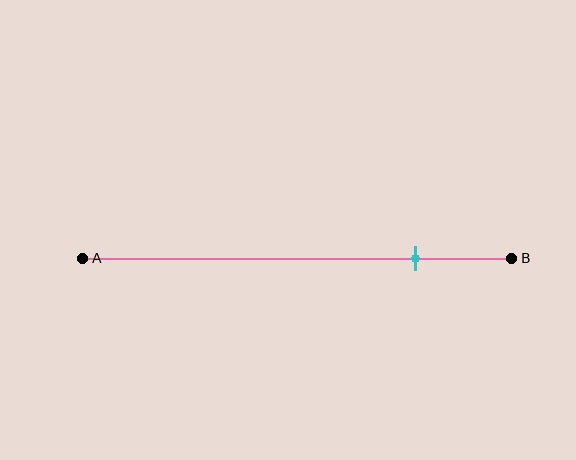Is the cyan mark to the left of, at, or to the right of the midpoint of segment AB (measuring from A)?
The cyan mark is to the right of the midpoint of segment AB.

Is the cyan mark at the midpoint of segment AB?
No, the mark is at about 75% from A, not at the 50% midpoint.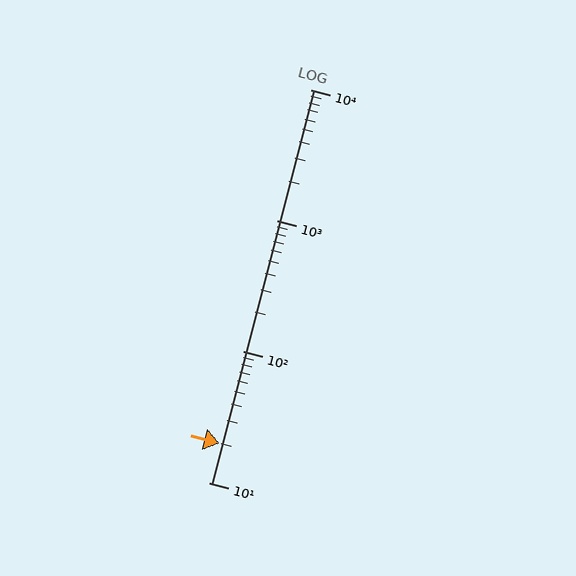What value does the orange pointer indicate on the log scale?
The pointer indicates approximately 20.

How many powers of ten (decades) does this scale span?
The scale spans 3 decades, from 10 to 10000.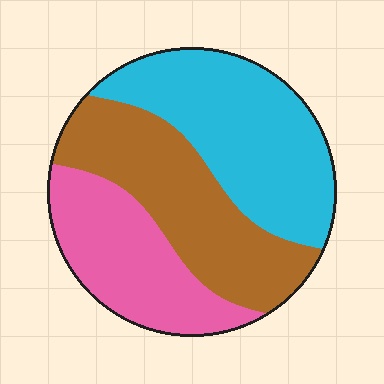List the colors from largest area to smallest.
From largest to smallest: cyan, brown, pink.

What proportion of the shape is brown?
Brown covers around 35% of the shape.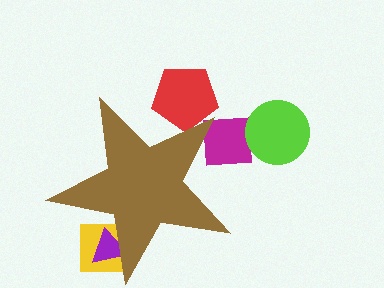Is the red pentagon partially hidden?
Yes, the red pentagon is partially hidden behind the brown star.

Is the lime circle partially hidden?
No, the lime circle is fully visible.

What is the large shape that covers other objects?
A brown star.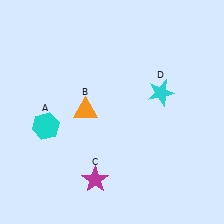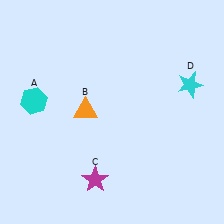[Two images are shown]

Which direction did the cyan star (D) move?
The cyan star (D) moved right.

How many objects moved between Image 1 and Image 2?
2 objects moved between the two images.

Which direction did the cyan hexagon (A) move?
The cyan hexagon (A) moved up.